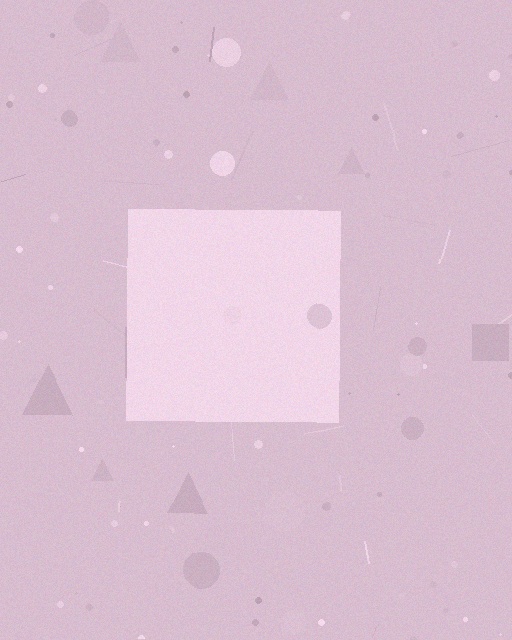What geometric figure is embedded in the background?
A square is embedded in the background.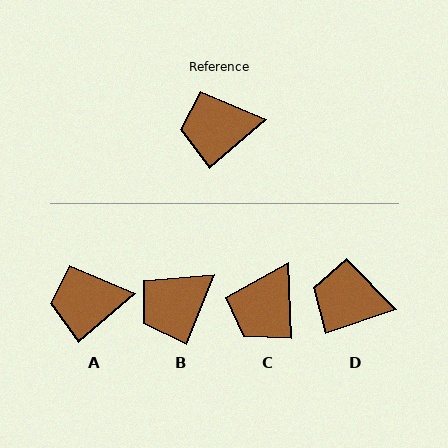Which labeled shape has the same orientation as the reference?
A.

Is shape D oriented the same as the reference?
No, it is off by about 22 degrees.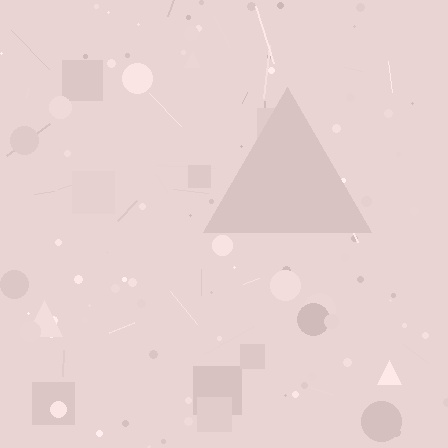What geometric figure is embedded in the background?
A triangle is embedded in the background.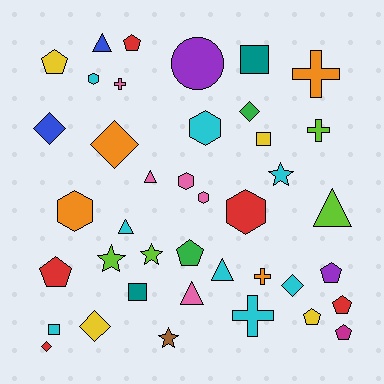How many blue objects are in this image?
There are 2 blue objects.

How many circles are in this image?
There is 1 circle.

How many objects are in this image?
There are 40 objects.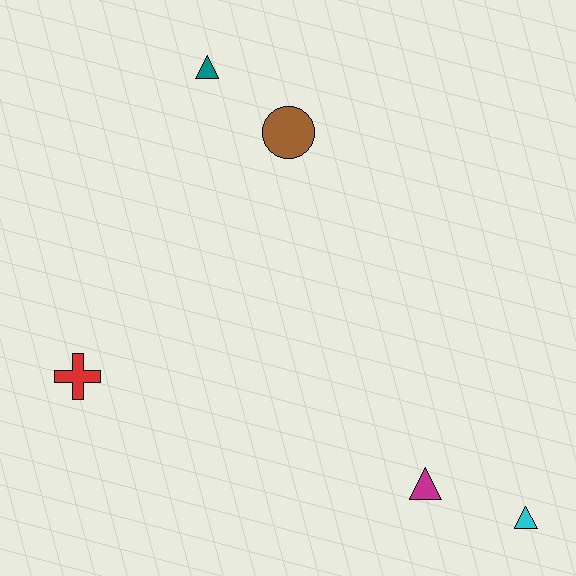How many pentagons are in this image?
There are no pentagons.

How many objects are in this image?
There are 5 objects.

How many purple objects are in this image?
There are no purple objects.